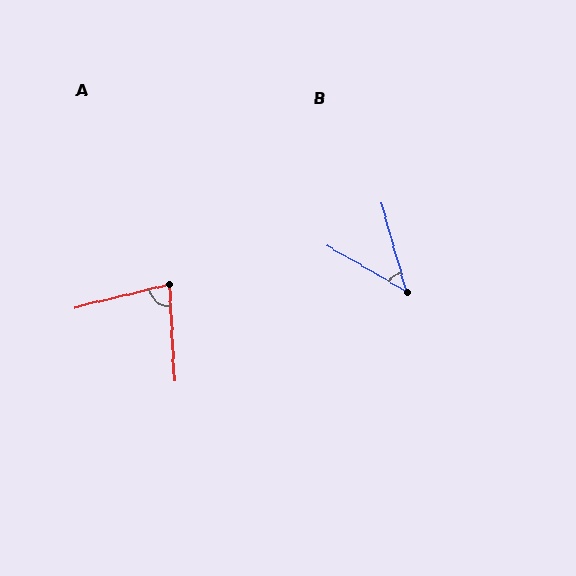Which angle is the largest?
A, at approximately 79 degrees.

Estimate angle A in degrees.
Approximately 79 degrees.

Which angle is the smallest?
B, at approximately 45 degrees.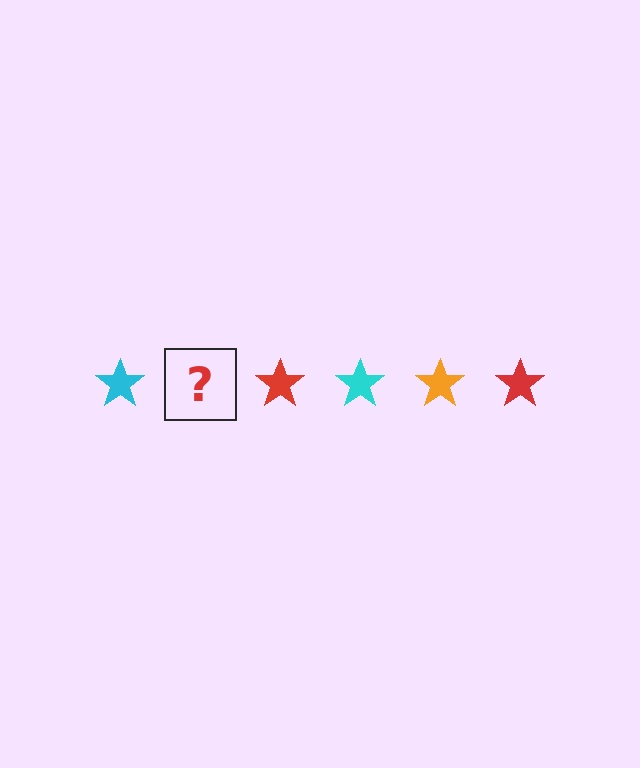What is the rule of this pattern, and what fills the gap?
The rule is that the pattern cycles through cyan, orange, red stars. The gap should be filled with an orange star.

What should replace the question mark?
The question mark should be replaced with an orange star.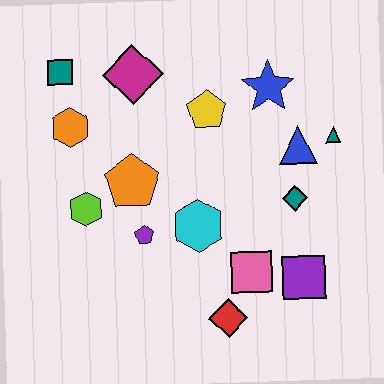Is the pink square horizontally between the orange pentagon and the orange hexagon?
No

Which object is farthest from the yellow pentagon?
The red diamond is farthest from the yellow pentagon.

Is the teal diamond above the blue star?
No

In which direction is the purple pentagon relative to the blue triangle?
The purple pentagon is to the left of the blue triangle.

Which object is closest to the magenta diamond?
The teal square is closest to the magenta diamond.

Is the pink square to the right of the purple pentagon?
Yes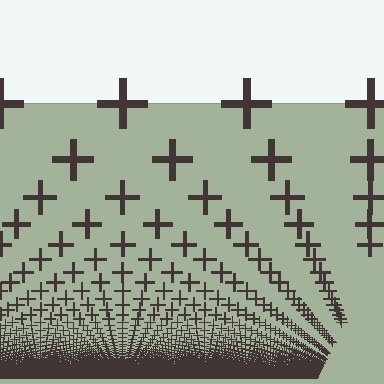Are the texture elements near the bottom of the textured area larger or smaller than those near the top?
Smaller. The gradient is inverted — elements near the bottom are smaller and denser.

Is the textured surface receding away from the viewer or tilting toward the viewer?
The surface appears to tilt toward the viewer. Texture elements get larger and sparser toward the top.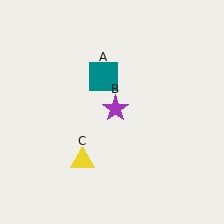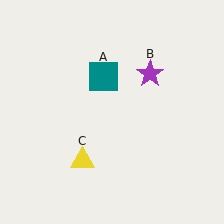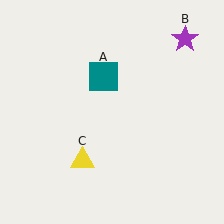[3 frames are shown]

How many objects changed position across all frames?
1 object changed position: purple star (object B).